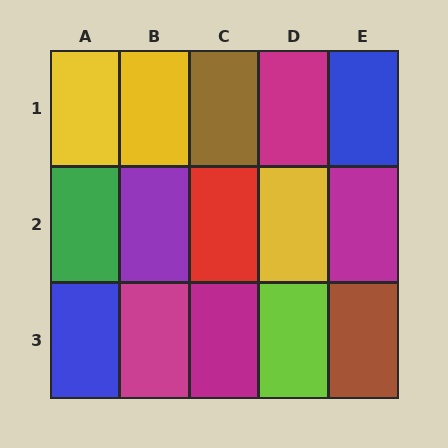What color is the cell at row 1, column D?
Magenta.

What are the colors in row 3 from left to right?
Blue, magenta, magenta, lime, brown.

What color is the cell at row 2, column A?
Green.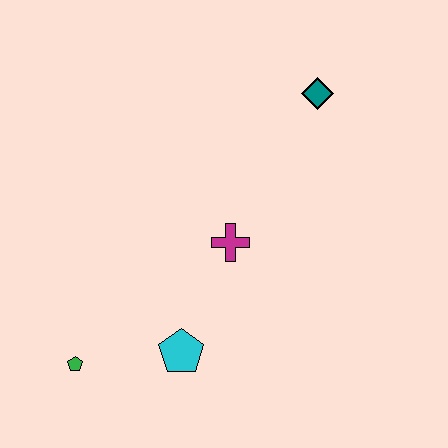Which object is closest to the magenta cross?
The cyan pentagon is closest to the magenta cross.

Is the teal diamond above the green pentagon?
Yes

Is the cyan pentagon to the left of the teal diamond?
Yes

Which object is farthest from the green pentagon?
The teal diamond is farthest from the green pentagon.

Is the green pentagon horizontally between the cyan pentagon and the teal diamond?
No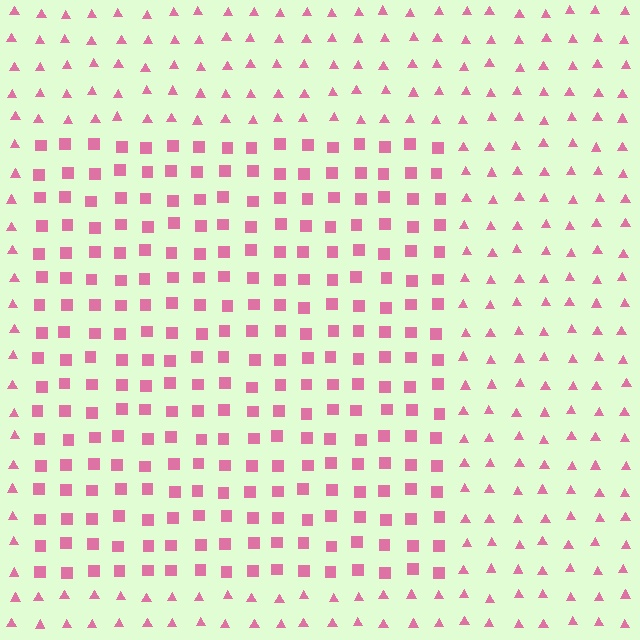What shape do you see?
I see a rectangle.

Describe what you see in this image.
The image is filled with small pink elements arranged in a uniform grid. A rectangle-shaped region contains squares, while the surrounding area contains triangles. The boundary is defined purely by the change in element shape.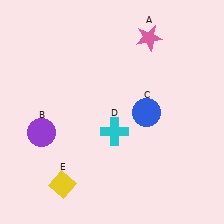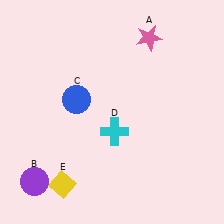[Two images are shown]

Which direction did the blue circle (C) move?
The blue circle (C) moved left.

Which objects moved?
The objects that moved are: the purple circle (B), the blue circle (C).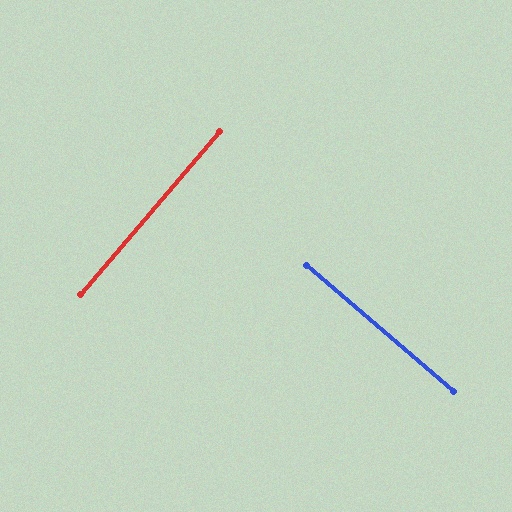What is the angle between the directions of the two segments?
Approximately 90 degrees.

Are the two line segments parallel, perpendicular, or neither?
Perpendicular — they meet at approximately 90°.